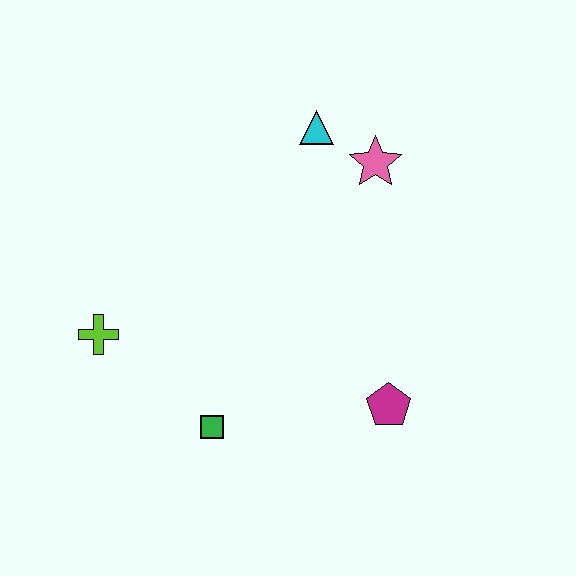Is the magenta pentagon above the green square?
Yes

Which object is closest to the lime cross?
The green square is closest to the lime cross.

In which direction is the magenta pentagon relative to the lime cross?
The magenta pentagon is to the right of the lime cross.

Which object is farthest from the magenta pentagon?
The lime cross is farthest from the magenta pentagon.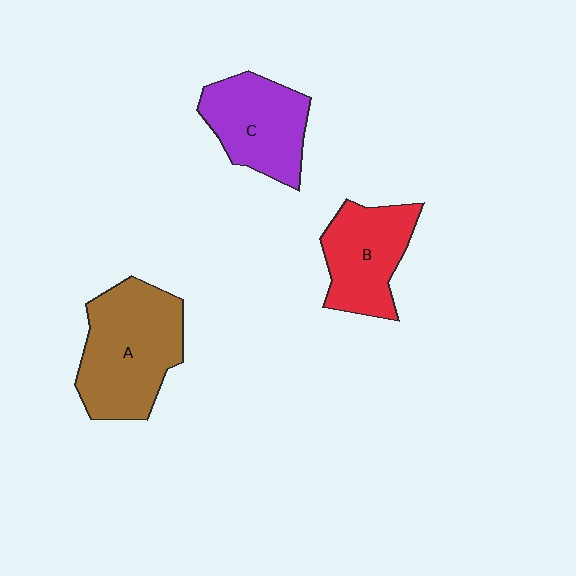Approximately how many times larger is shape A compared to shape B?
Approximately 1.4 times.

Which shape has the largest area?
Shape A (brown).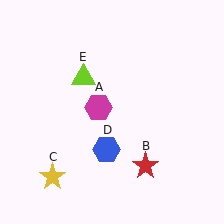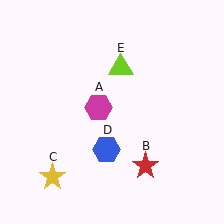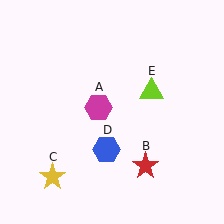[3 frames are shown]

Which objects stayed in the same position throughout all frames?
Magenta hexagon (object A) and red star (object B) and yellow star (object C) and blue hexagon (object D) remained stationary.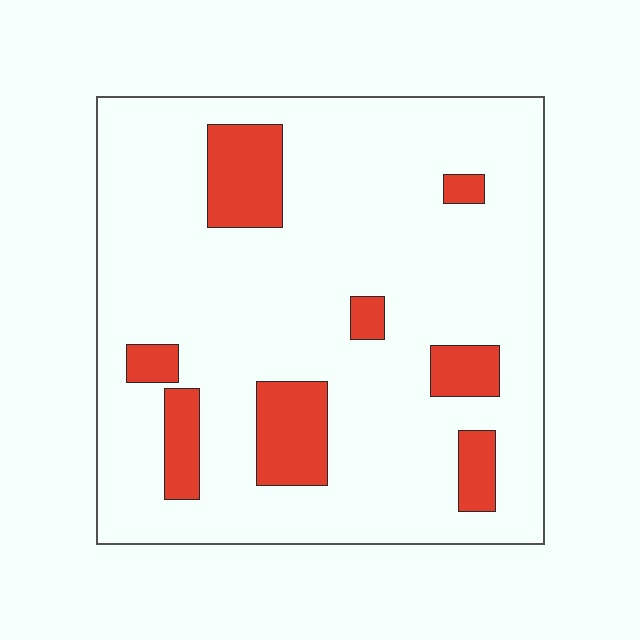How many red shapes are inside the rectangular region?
8.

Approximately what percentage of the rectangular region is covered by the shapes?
Approximately 15%.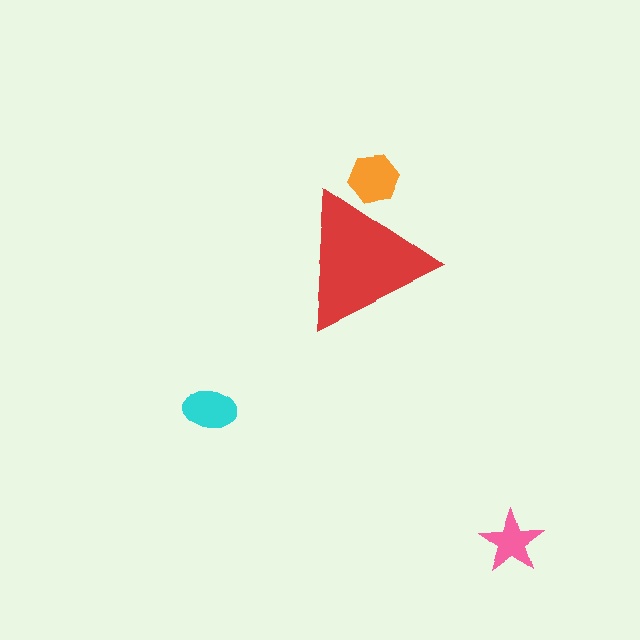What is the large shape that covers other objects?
A red triangle.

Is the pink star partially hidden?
No, the pink star is fully visible.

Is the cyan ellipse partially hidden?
No, the cyan ellipse is fully visible.